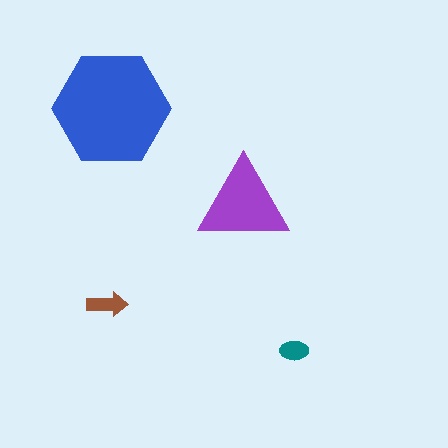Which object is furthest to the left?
The brown arrow is leftmost.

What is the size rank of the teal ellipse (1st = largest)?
4th.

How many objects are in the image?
There are 4 objects in the image.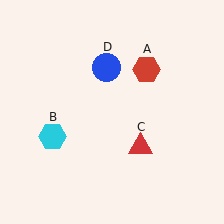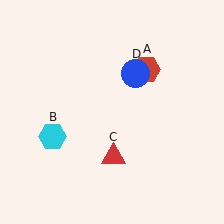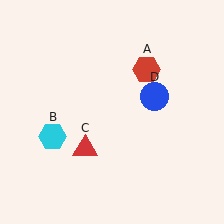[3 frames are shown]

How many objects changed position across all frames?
2 objects changed position: red triangle (object C), blue circle (object D).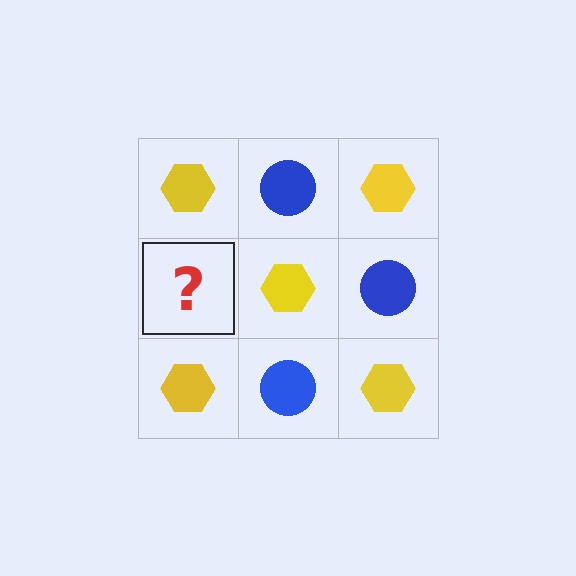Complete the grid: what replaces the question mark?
The question mark should be replaced with a blue circle.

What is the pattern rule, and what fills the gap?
The rule is that it alternates yellow hexagon and blue circle in a checkerboard pattern. The gap should be filled with a blue circle.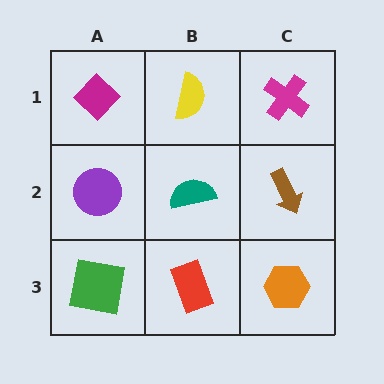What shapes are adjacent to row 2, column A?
A magenta diamond (row 1, column A), a green square (row 3, column A), a teal semicircle (row 2, column B).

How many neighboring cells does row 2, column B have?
4.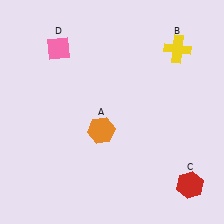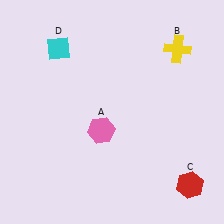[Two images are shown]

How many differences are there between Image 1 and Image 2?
There are 2 differences between the two images.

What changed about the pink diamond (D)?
In Image 1, D is pink. In Image 2, it changed to cyan.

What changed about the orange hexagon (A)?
In Image 1, A is orange. In Image 2, it changed to pink.